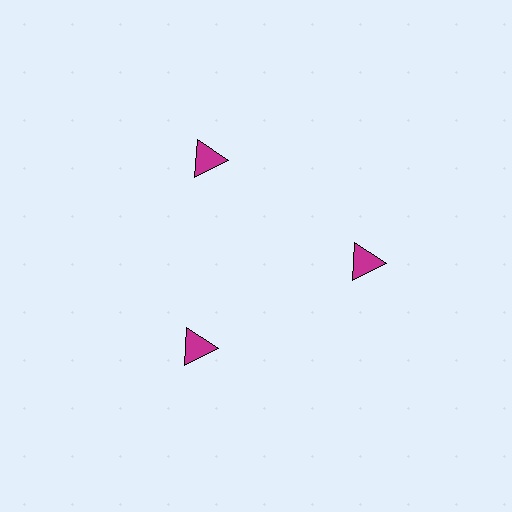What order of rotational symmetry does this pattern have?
This pattern has 3-fold rotational symmetry.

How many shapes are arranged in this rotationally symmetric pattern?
There are 3 shapes, arranged in 3 groups of 1.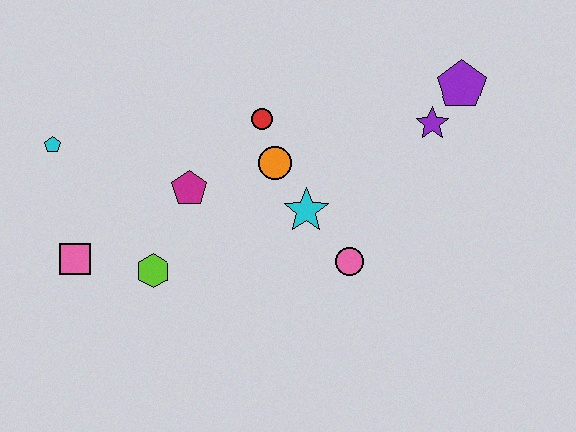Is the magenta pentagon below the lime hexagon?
No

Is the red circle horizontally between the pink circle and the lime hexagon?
Yes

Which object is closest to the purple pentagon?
The purple star is closest to the purple pentagon.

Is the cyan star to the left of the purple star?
Yes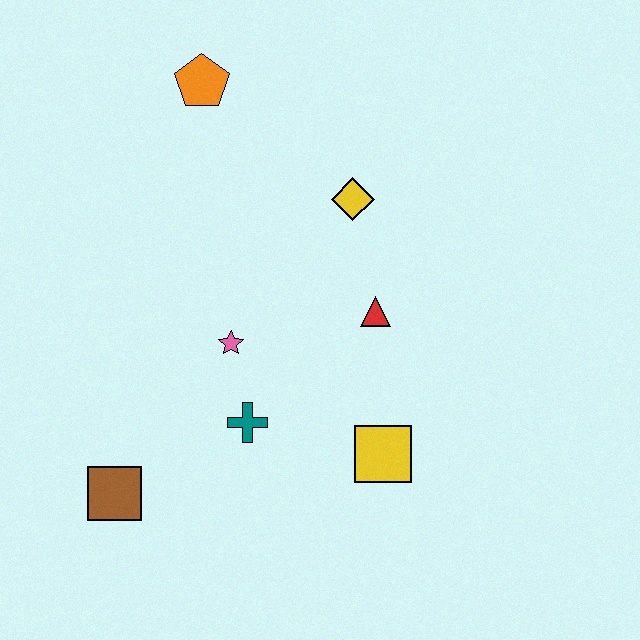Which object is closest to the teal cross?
The pink star is closest to the teal cross.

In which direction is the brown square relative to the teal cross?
The brown square is to the left of the teal cross.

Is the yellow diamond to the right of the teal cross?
Yes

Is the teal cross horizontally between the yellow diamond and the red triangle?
No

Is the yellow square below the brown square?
No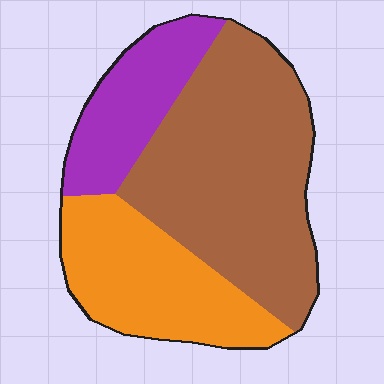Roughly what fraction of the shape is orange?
Orange covers about 30% of the shape.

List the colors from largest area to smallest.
From largest to smallest: brown, orange, purple.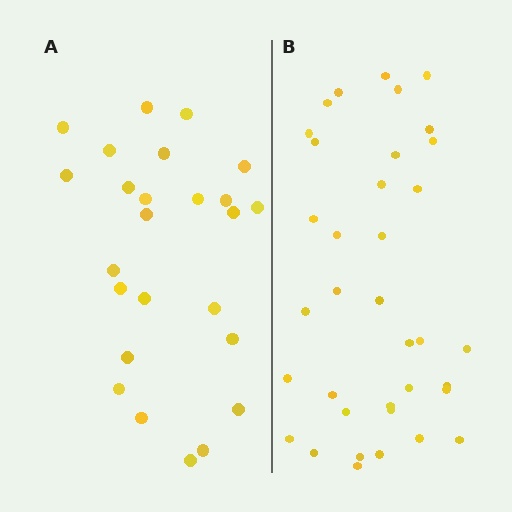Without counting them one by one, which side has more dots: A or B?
Region B (the right region) has more dots.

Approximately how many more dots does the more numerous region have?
Region B has roughly 12 or so more dots than region A.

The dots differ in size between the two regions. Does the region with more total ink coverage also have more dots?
No. Region A has more total ink coverage because its dots are larger, but region B actually contains more individual dots. Total area can be misleading — the number of items is what matters here.